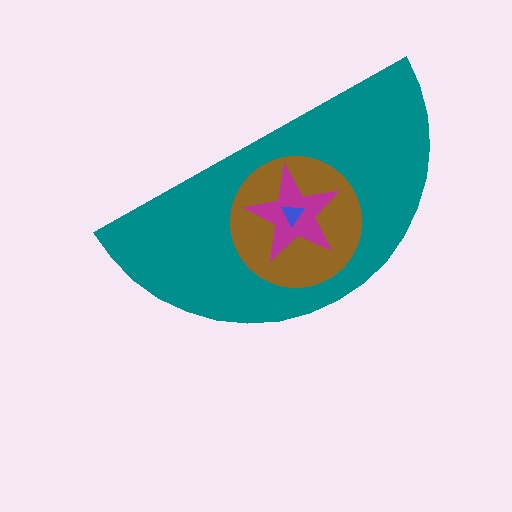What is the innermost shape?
The blue triangle.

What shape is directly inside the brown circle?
The magenta star.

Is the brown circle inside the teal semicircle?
Yes.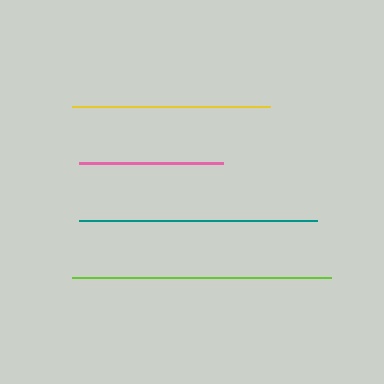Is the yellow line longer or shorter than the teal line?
The teal line is longer than the yellow line.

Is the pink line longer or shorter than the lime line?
The lime line is longer than the pink line.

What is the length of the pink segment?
The pink segment is approximately 144 pixels long.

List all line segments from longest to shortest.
From longest to shortest: lime, teal, yellow, pink.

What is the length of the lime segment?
The lime segment is approximately 260 pixels long.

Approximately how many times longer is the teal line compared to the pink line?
The teal line is approximately 1.7 times the length of the pink line.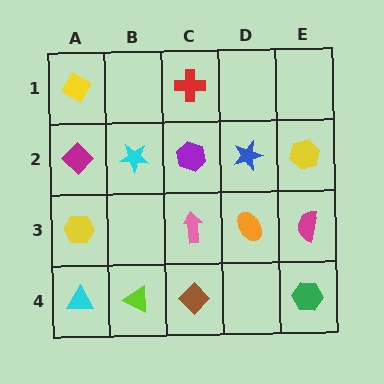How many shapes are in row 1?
2 shapes.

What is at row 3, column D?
An orange ellipse.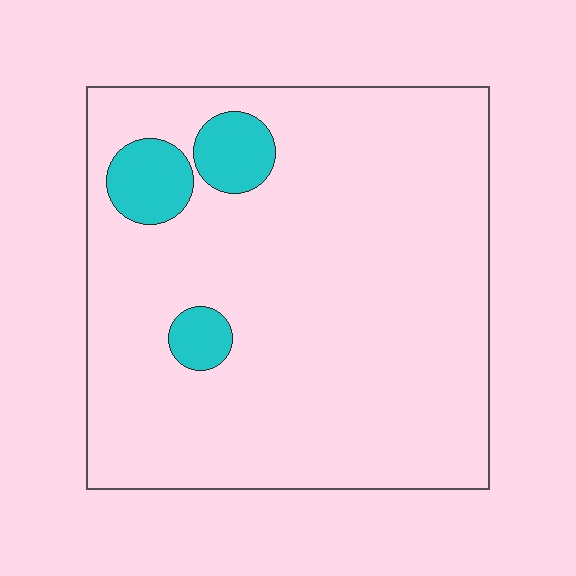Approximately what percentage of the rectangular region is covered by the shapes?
Approximately 10%.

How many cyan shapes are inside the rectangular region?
3.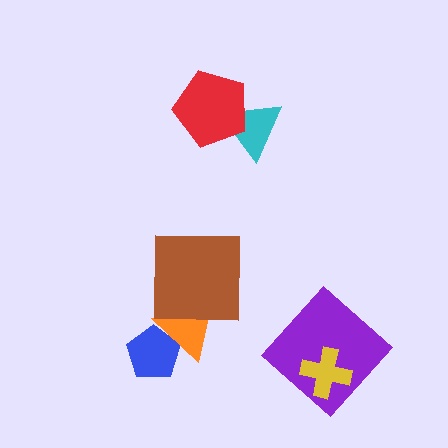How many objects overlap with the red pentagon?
1 object overlaps with the red pentagon.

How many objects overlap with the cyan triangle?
1 object overlaps with the cyan triangle.